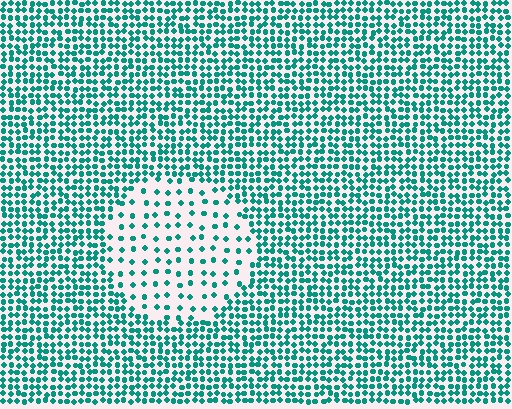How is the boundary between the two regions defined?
The boundary is defined by a change in element density (approximately 2.7x ratio). All elements are the same color, size, and shape.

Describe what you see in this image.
The image contains small teal elements arranged at two different densities. A circle-shaped region is visible where the elements are less densely packed than the surrounding area.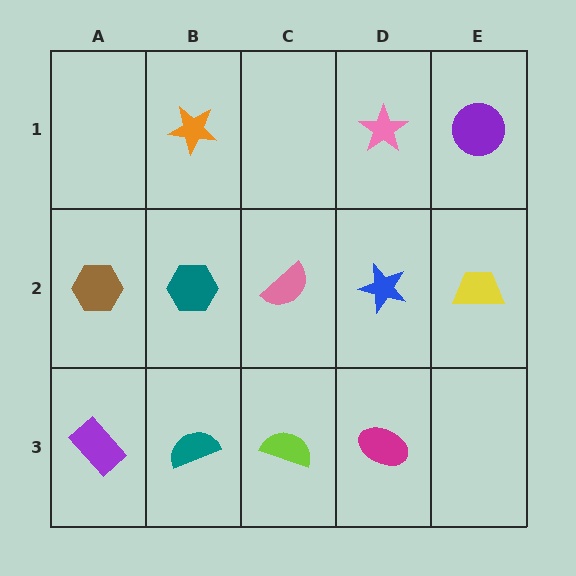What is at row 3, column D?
A magenta ellipse.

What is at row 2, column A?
A brown hexagon.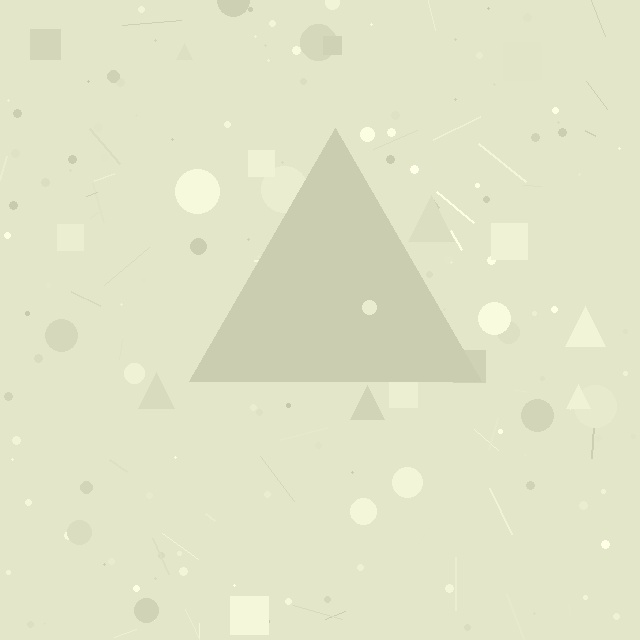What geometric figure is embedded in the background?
A triangle is embedded in the background.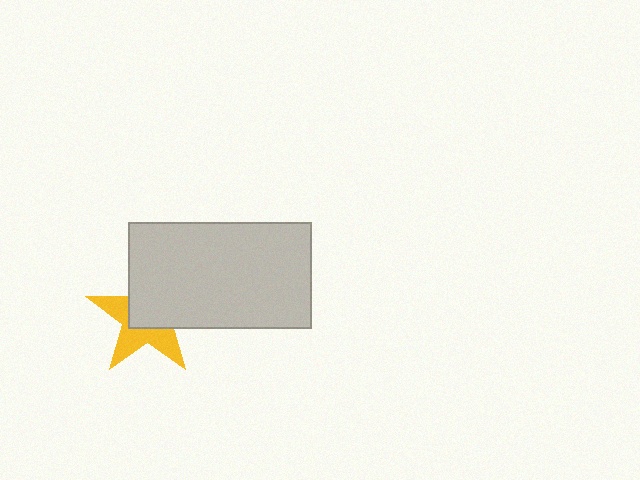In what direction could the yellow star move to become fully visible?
The yellow star could move toward the lower-left. That would shift it out from behind the light gray rectangle entirely.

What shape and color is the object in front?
The object in front is a light gray rectangle.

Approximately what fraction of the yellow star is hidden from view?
Roughly 54% of the yellow star is hidden behind the light gray rectangle.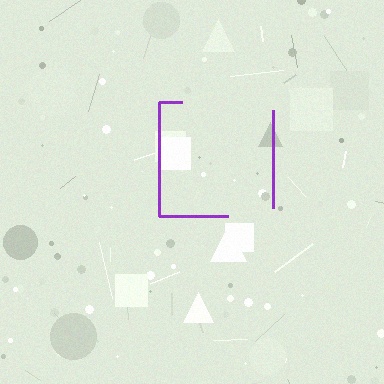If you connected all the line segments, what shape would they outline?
They would outline a square.